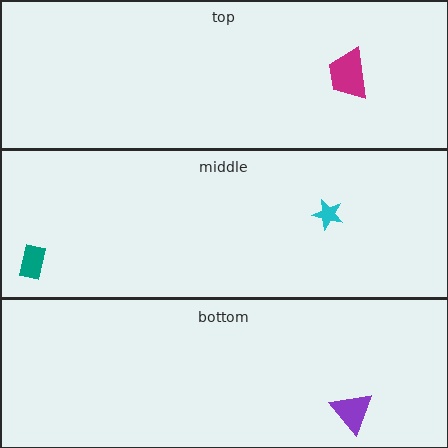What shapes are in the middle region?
The teal rectangle, the cyan star.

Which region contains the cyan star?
The middle region.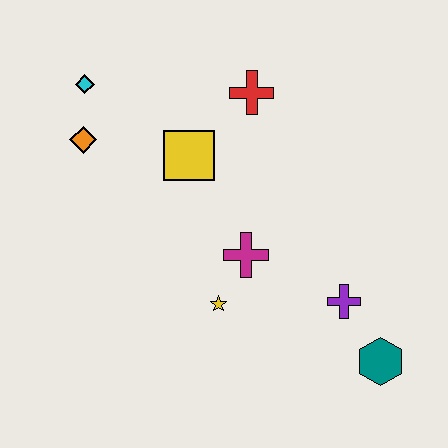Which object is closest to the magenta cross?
The yellow star is closest to the magenta cross.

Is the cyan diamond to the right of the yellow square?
No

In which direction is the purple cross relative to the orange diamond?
The purple cross is to the right of the orange diamond.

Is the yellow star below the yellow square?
Yes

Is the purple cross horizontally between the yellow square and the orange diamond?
No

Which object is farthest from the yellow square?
The teal hexagon is farthest from the yellow square.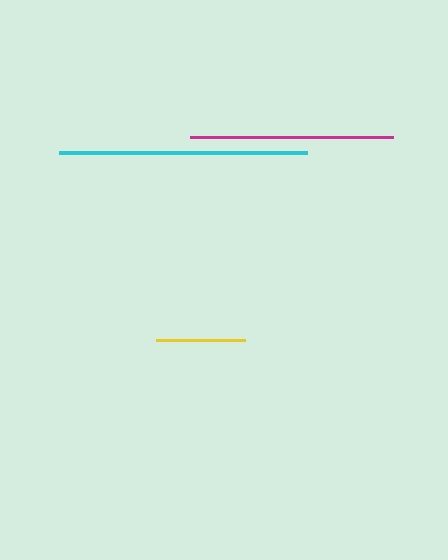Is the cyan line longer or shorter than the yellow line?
The cyan line is longer than the yellow line.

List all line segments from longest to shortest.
From longest to shortest: cyan, magenta, yellow.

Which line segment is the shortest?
The yellow line is the shortest at approximately 89 pixels.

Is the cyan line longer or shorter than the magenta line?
The cyan line is longer than the magenta line.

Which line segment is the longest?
The cyan line is the longest at approximately 248 pixels.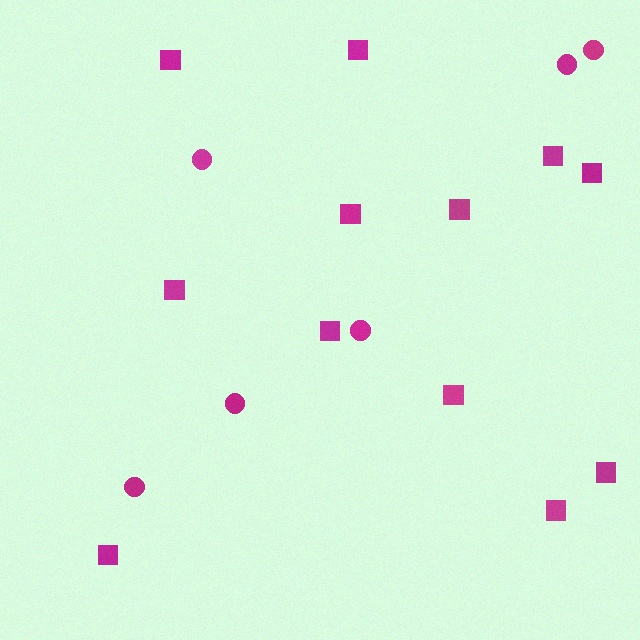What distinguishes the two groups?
There are 2 groups: one group of circles (6) and one group of squares (12).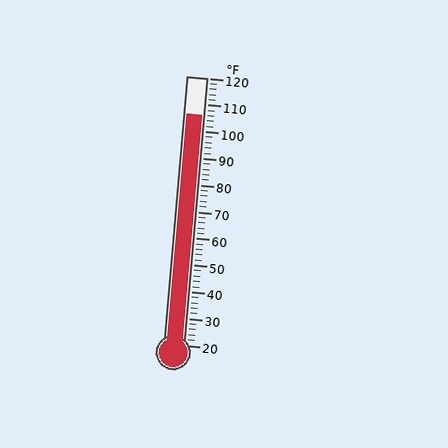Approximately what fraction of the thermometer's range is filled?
The thermometer is filled to approximately 85% of its range.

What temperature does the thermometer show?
The thermometer shows approximately 106°F.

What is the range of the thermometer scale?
The thermometer scale ranges from 20°F to 120°F.